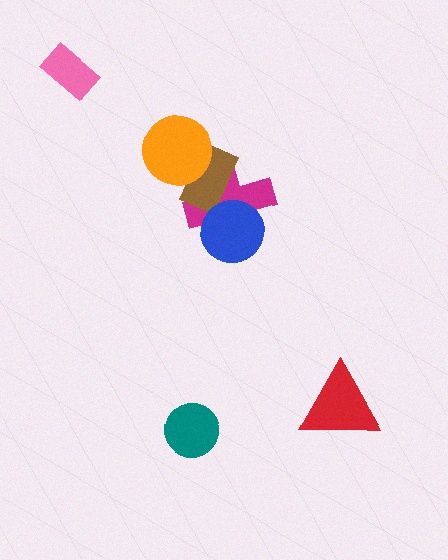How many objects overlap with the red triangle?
0 objects overlap with the red triangle.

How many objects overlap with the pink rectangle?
0 objects overlap with the pink rectangle.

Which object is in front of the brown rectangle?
The orange circle is in front of the brown rectangle.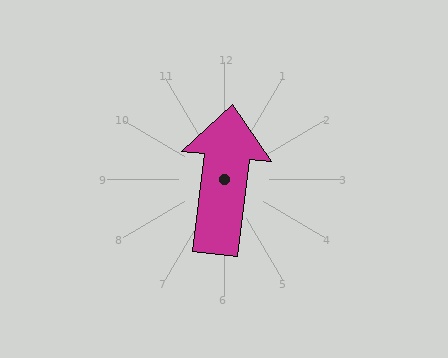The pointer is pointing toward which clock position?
Roughly 12 o'clock.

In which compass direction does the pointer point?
North.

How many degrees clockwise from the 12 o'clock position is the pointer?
Approximately 7 degrees.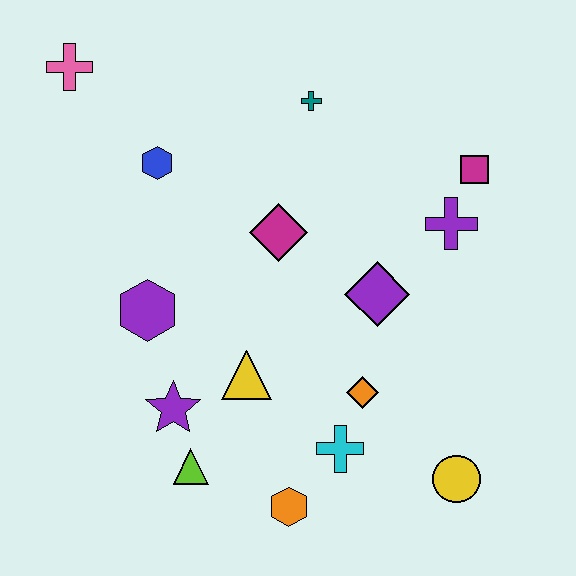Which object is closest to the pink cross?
The blue hexagon is closest to the pink cross.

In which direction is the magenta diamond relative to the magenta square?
The magenta diamond is to the left of the magenta square.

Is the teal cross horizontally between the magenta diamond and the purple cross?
Yes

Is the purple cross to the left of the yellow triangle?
No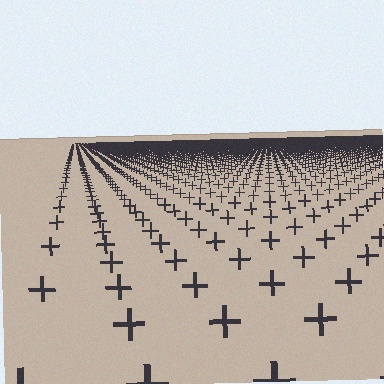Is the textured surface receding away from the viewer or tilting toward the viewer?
The surface is receding away from the viewer. Texture elements get smaller and denser toward the top.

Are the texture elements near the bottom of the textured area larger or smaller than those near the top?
Larger. Near the bottom, elements are closer to the viewer and appear at a bigger on-screen size.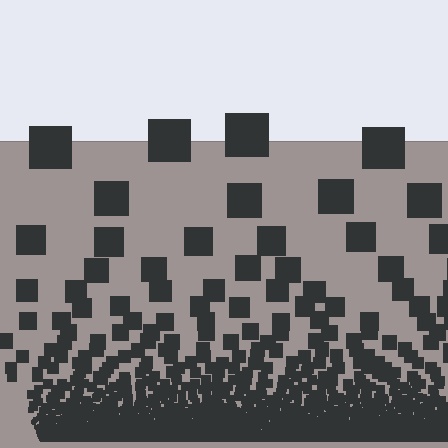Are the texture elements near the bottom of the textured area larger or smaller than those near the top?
Smaller. The gradient is inverted — elements near the bottom are smaller and denser.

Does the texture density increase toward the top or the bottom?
Density increases toward the bottom.